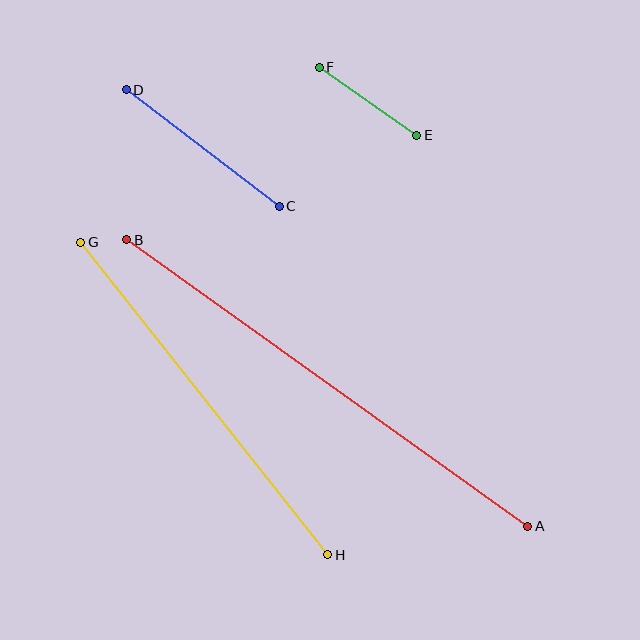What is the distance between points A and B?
The distance is approximately 493 pixels.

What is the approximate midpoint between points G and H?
The midpoint is at approximately (204, 399) pixels.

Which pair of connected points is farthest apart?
Points A and B are farthest apart.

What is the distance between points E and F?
The distance is approximately 119 pixels.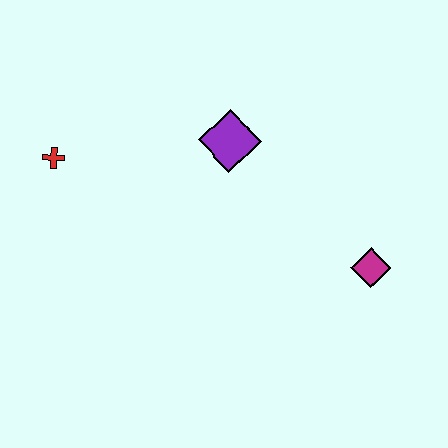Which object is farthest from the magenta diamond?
The red cross is farthest from the magenta diamond.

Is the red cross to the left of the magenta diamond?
Yes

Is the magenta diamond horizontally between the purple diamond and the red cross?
No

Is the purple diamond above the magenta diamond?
Yes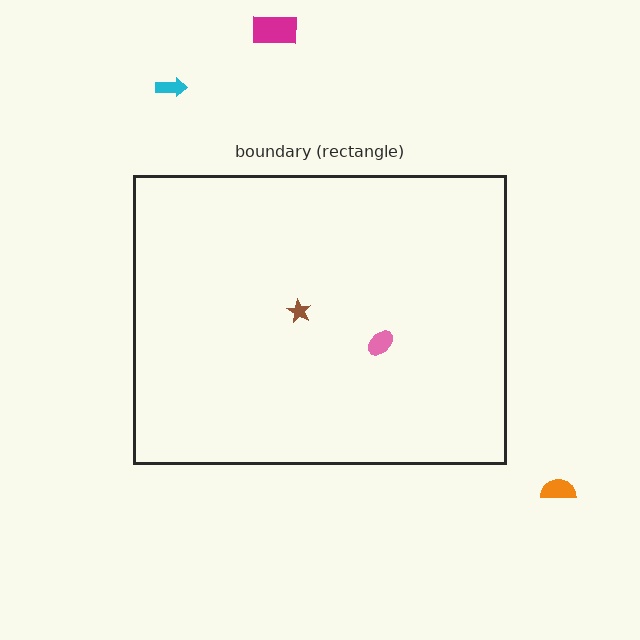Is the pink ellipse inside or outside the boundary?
Inside.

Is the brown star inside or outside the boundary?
Inside.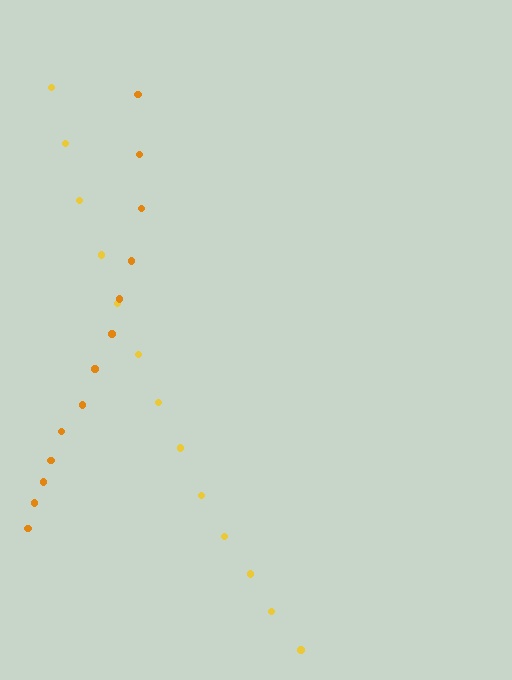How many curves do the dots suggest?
There are 2 distinct paths.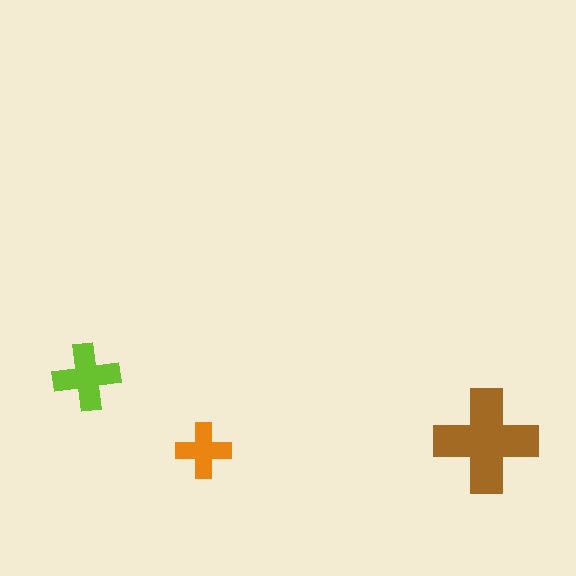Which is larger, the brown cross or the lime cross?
The brown one.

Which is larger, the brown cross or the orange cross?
The brown one.